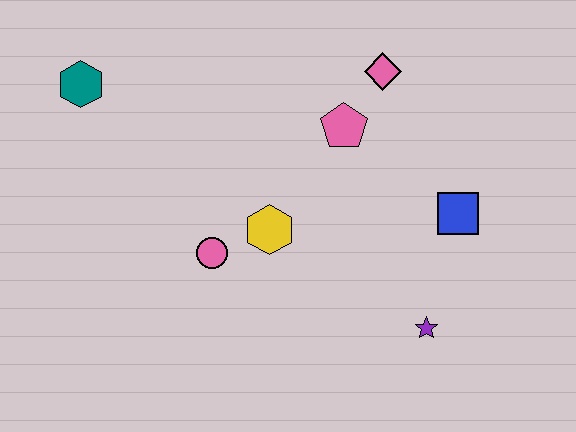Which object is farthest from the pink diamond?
The teal hexagon is farthest from the pink diamond.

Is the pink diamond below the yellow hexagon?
No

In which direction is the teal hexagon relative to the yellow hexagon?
The teal hexagon is to the left of the yellow hexagon.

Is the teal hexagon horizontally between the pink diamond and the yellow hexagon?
No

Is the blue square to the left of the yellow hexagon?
No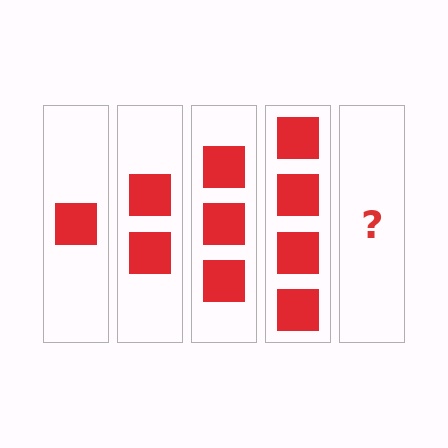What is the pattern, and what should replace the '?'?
The pattern is that each step adds one more square. The '?' should be 5 squares.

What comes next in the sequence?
The next element should be 5 squares.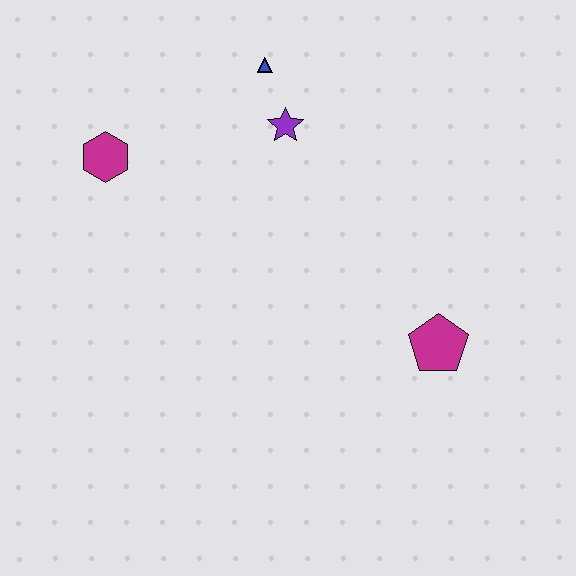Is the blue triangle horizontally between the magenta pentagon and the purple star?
No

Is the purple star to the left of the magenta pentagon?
Yes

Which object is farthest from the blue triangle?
The magenta pentagon is farthest from the blue triangle.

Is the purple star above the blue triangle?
No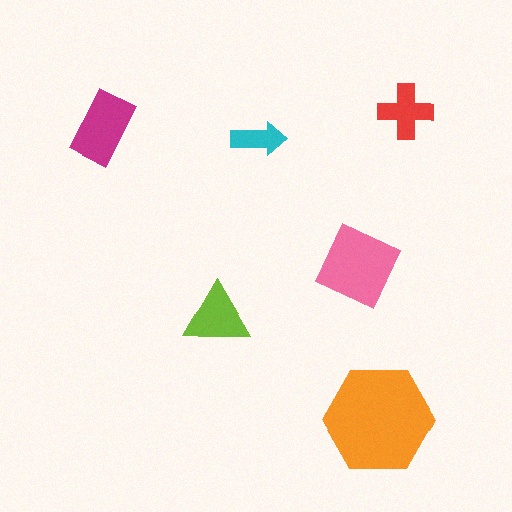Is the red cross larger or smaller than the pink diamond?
Smaller.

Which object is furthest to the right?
The red cross is rightmost.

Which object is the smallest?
The cyan arrow.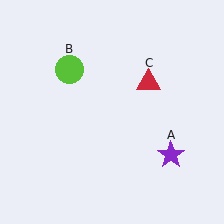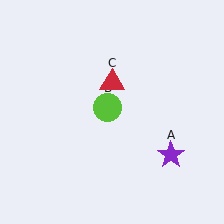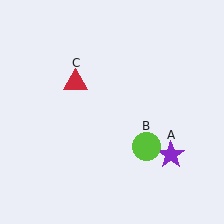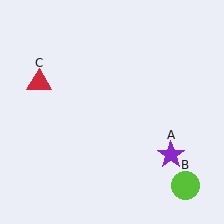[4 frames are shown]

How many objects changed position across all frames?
2 objects changed position: lime circle (object B), red triangle (object C).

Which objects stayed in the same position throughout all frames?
Purple star (object A) remained stationary.